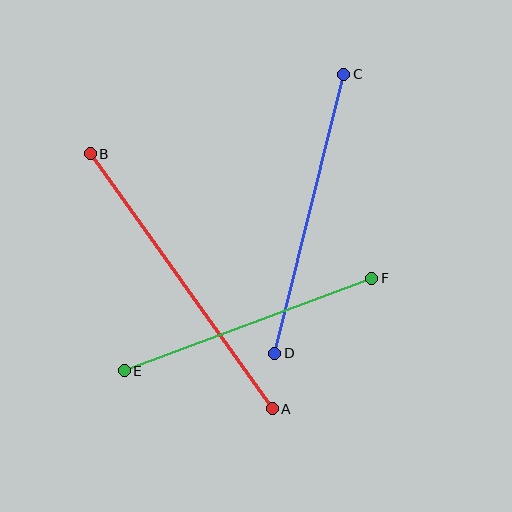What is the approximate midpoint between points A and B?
The midpoint is at approximately (181, 281) pixels.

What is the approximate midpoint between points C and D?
The midpoint is at approximately (309, 214) pixels.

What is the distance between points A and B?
The distance is approximately 313 pixels.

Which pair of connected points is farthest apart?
Points A and B are farthest apart.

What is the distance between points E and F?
The distance is approximately 264 pixels.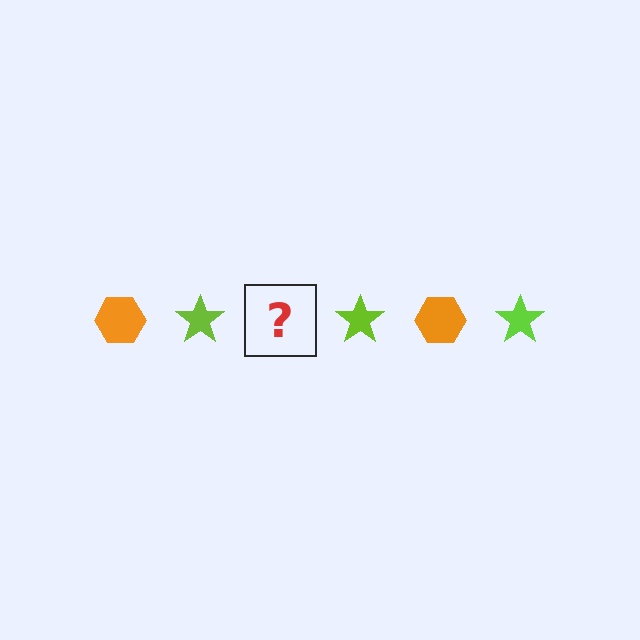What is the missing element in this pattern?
The missing element is an orange hexagon.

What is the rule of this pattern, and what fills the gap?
The rule is that the pattern alternates between orange hexagon and lime star. The gap should be filled with an orange hexagon.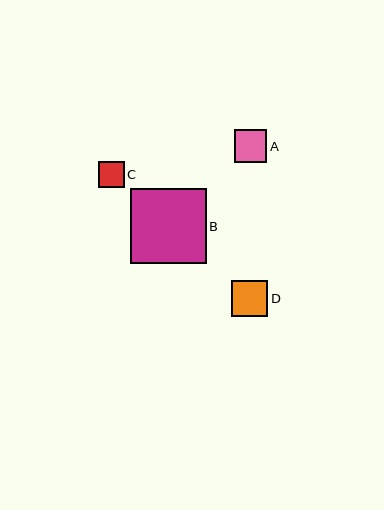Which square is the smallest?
Square C is the smallest with a size of approximately 25 pixels.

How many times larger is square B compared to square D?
Square B is approximately 2.1 times the size of square D.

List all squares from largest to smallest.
From largest to smallest: B, D, A, C.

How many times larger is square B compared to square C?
Square B is approximately 3.0 times the size of square C.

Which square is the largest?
Square B is the largest with a size of approximately 75 pixels.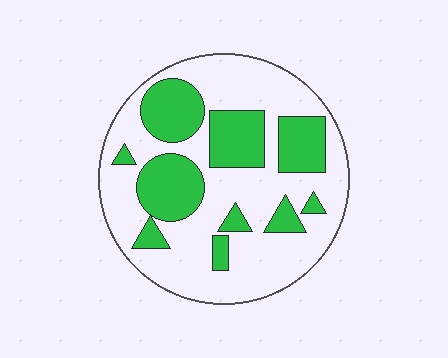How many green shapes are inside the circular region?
10.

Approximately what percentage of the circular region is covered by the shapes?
Approximately 35%.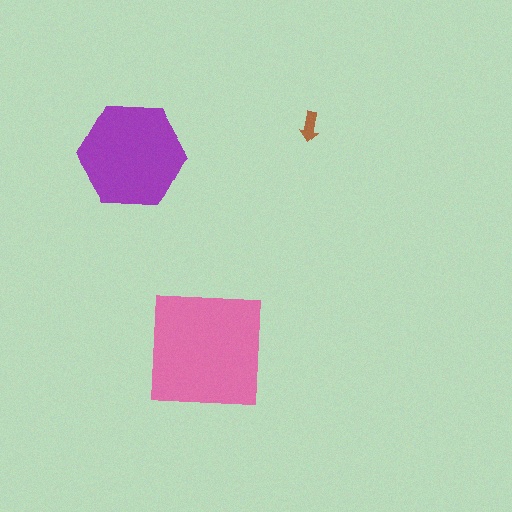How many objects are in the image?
There are 3 objects in the image.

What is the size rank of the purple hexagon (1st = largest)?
2nd.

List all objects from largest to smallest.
The pink square, the purple hexagon, the brown arrow.